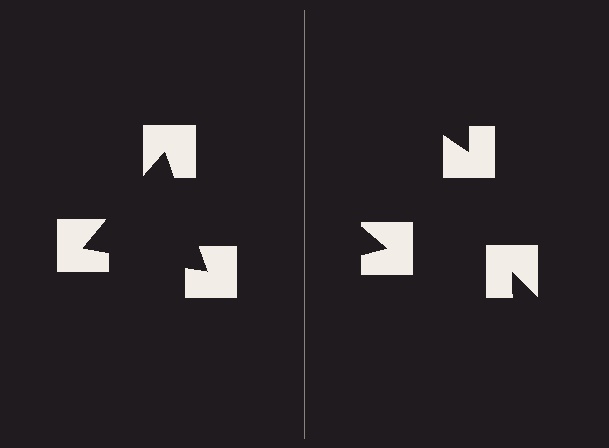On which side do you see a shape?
An illusory triangle appears on the left side. On the right side the wedge cuts are rotated, so no coherent shape forms.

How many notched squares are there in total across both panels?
6 — 3 on each side.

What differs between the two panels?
The notched squares are positioned identically on both sides; only the wedge orientations differ. On the left they align to a triangle; on the right they are misaligned.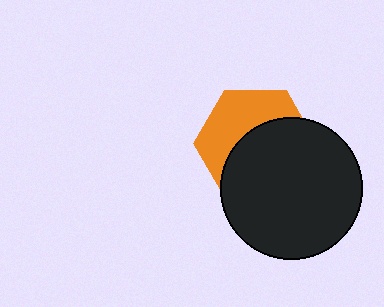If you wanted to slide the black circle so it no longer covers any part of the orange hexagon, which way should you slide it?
Slide it down — that is the most direct way to separate the two shapes.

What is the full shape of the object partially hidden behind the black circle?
The partially hidden object is an orange hexagon.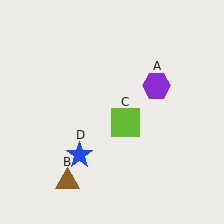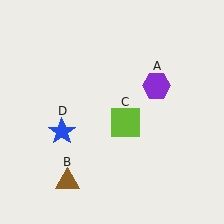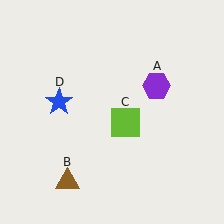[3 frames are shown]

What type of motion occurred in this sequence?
The blue star (object D) rotated clockwise around the center of the scene.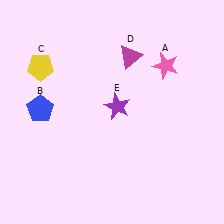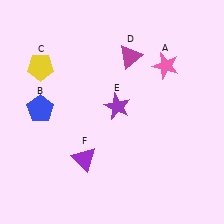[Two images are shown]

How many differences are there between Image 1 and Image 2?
There is 1 difference between the two images.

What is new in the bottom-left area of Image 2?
A purple triangle (F) was added in the bottom-left area of Image 2.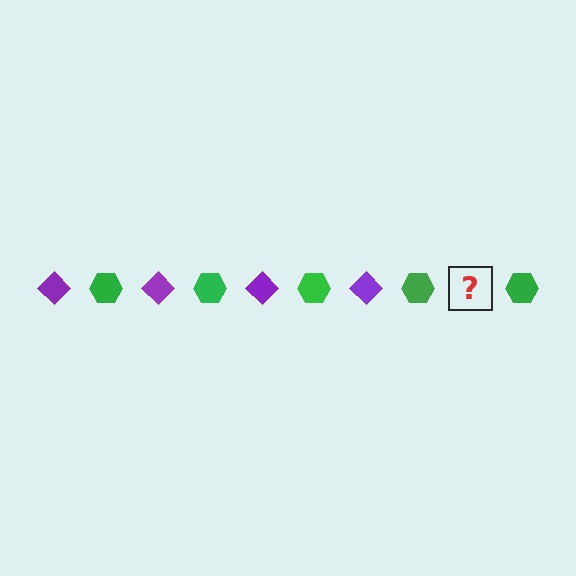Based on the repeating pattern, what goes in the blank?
The blank should be a purple diamond.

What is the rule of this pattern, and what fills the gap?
The rule is that the pattern alternates between purple diamond and green hexagon. The gap should be filled with a purple diamond.